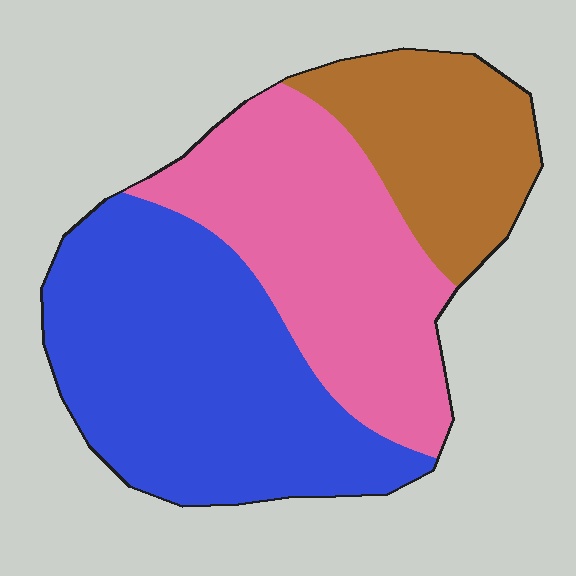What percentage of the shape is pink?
Pink covers about 35% of the shape.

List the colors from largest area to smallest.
From largest to smallest: blue, pink, brown.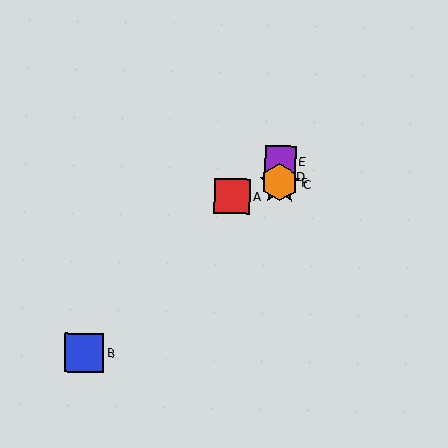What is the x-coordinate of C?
Object C is at x≈280.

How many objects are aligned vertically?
4 objects (C, D, E, F) are aligned vertically.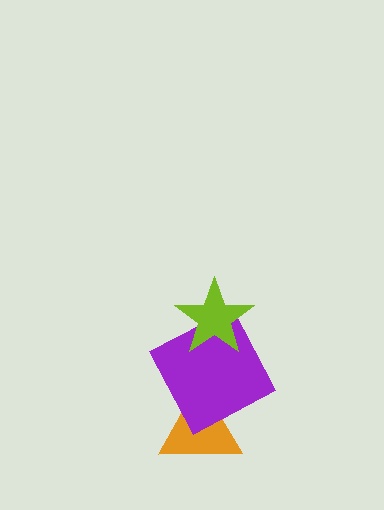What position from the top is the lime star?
The lime star is 1st from the top.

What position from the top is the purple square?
The purple square is 2nd from the top.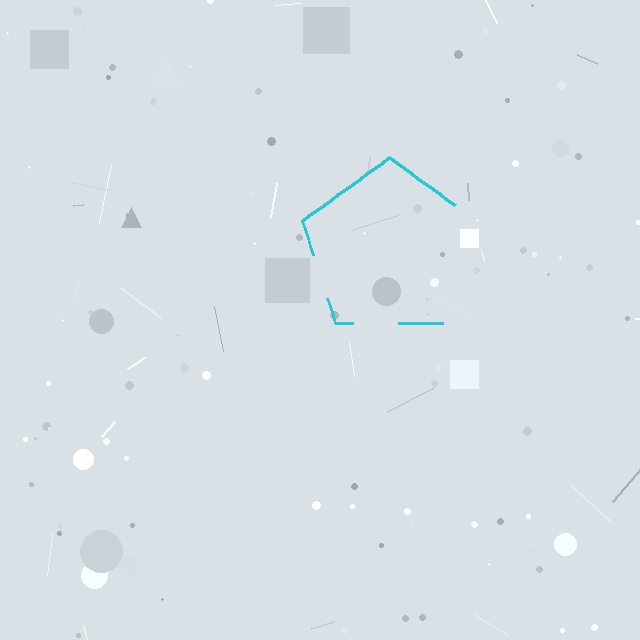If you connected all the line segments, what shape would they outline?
They would outline a pentagon.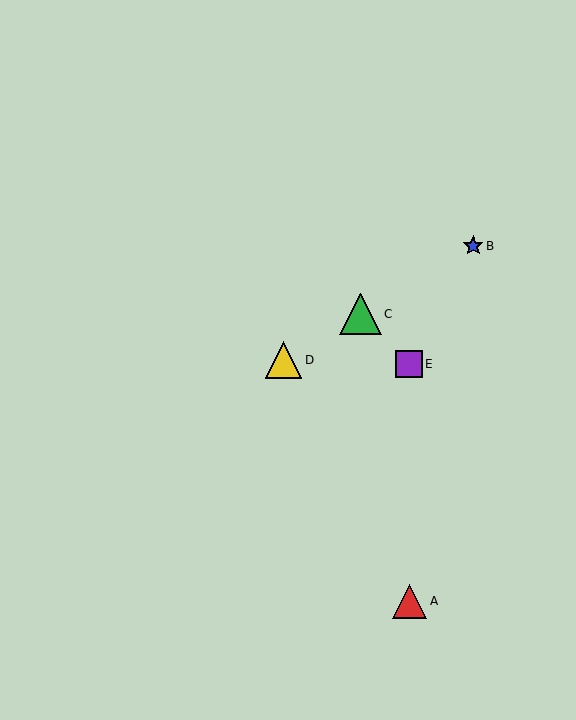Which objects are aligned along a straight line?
Objects B, C, D are aligned along a straight line.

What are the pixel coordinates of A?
Object A is at (410, 601).